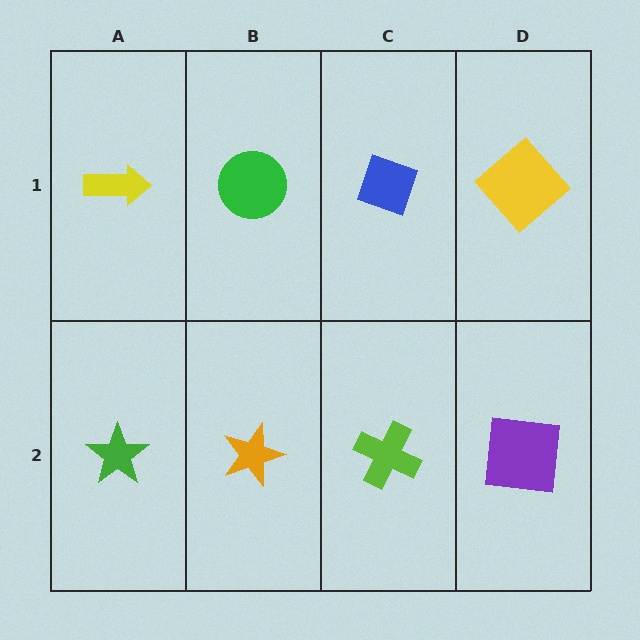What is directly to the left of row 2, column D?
A lime cross.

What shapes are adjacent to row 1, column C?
A lime cross (row 2, column C), a green circle (row 1, column B), a yellow diamond (row 1, column D).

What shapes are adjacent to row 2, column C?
A blue diamond (row 1, column C), an orange star (row 2, column B), a purple square (row 2, column D).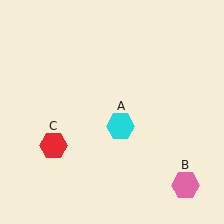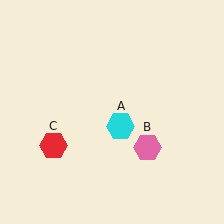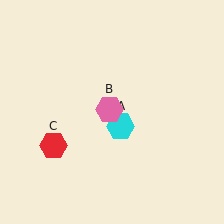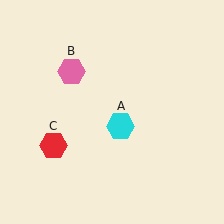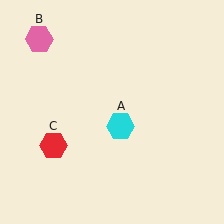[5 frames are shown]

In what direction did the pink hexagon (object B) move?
The pink hexagon (object B) moved up and to the left.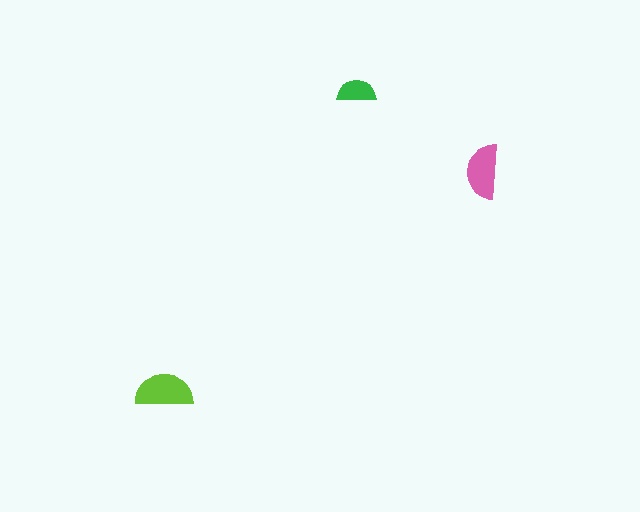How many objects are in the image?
There are 3 objects in the image.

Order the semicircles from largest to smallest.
the lime one, the pink one, the green one.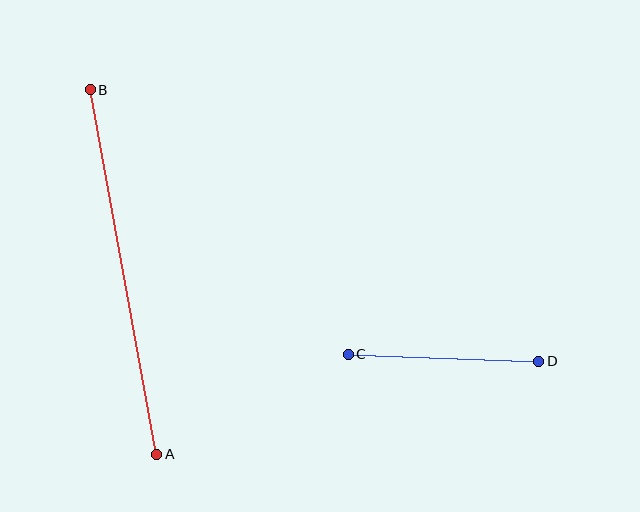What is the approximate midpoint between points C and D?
The midpoint is at approximately (443, 358) pixels.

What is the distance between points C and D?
The distance is approximately 190 pixels.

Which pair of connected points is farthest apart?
Points A and B are farthest apart.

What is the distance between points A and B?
The distance is approximately 371 pixels.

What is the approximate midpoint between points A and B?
The midpoint is at approximately (124, 272) pixels.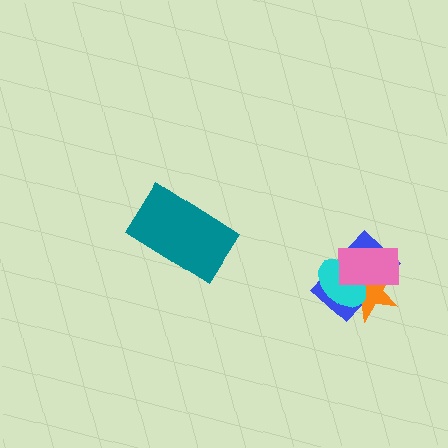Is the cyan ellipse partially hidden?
Yes, it is partially covered by another shape.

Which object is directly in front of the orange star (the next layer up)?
The cyan ellipse is directly in front of the orange star.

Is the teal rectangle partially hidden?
No, no other shape covers it.